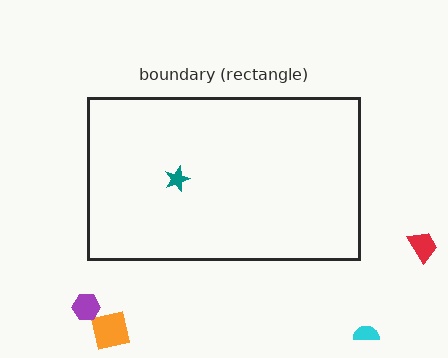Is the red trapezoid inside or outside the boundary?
Outside.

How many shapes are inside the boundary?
1 inside, 4 outside.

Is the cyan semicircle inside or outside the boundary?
Outside.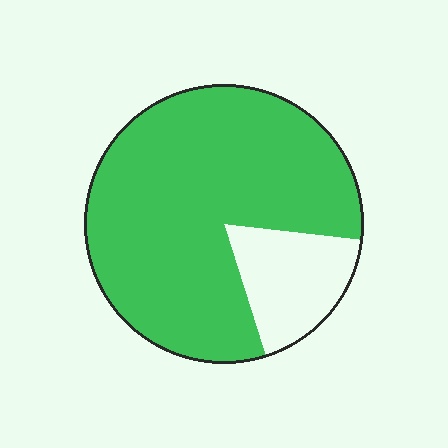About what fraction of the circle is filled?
About five sixths (5/6).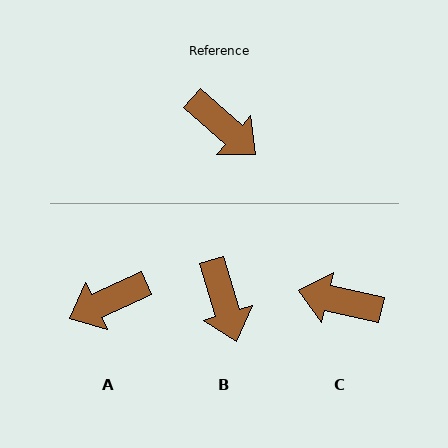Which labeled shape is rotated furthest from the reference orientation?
C, about 152 degrees away.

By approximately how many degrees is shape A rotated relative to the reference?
Approximately 113 degrees clockwise.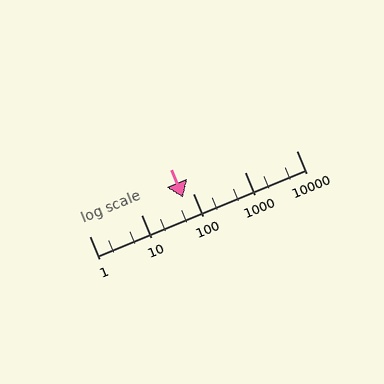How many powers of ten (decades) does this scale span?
The scale spans 4 decades, from 1 to 10000.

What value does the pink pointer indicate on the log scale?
The pointer indicates approximately 66.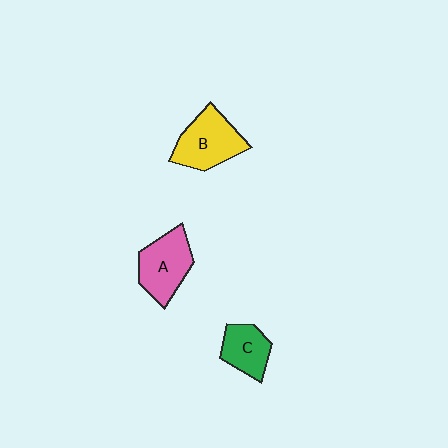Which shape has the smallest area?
Shape C (green).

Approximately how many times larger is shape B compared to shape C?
Approximately 1.4 times.